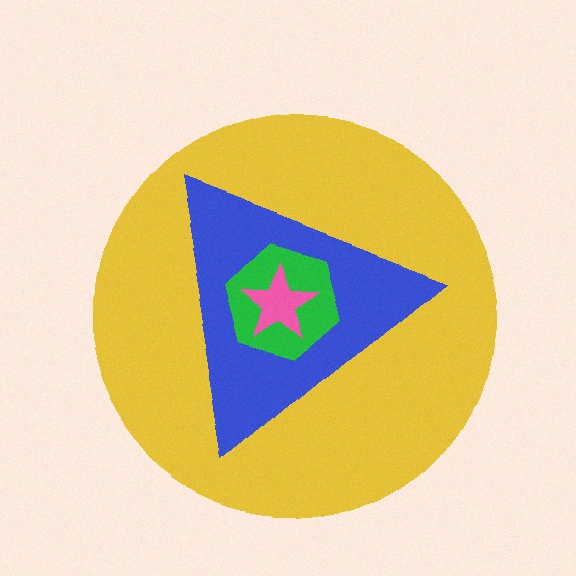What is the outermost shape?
The yellow circle.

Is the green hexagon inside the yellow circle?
Yes.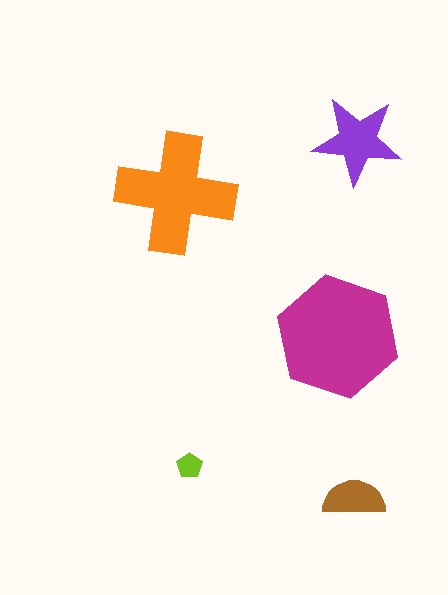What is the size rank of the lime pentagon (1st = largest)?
5th.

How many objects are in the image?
There are 5 objects in the image.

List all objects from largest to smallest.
The magenta hexagon, the orange cross, the purple star, the brown semicircle, the lime pentagon.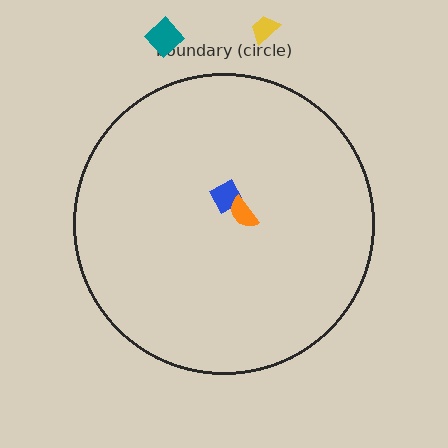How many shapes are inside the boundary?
2 inside, 2 outside.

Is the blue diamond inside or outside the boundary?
Inside.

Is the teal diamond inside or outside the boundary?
Outside.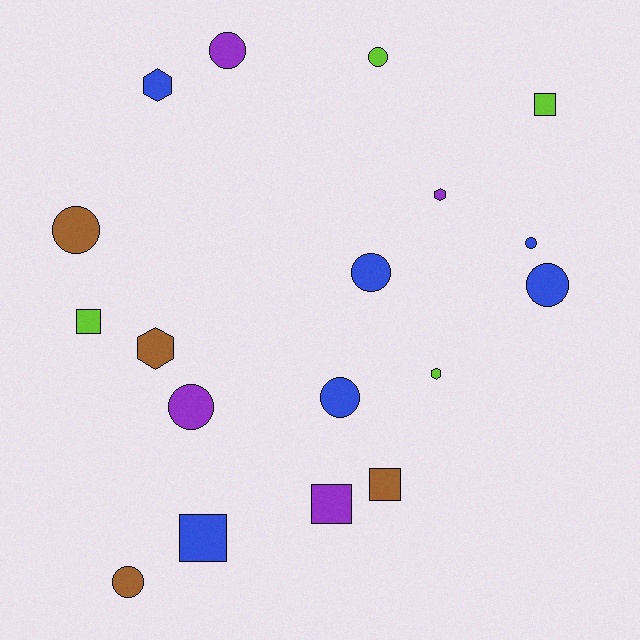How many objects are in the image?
There are 18 objects.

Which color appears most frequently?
Blue, with 6 objects.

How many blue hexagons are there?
There is 1 blue hexagon.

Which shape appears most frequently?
Circle, with 9 objects.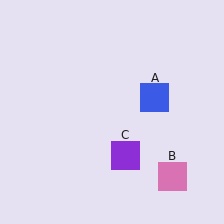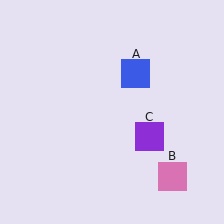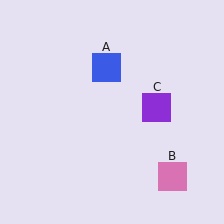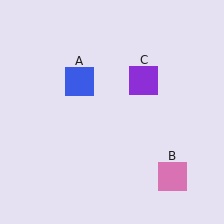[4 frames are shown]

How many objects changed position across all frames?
2 objects changed position: blue square (object A), purple square (object C).